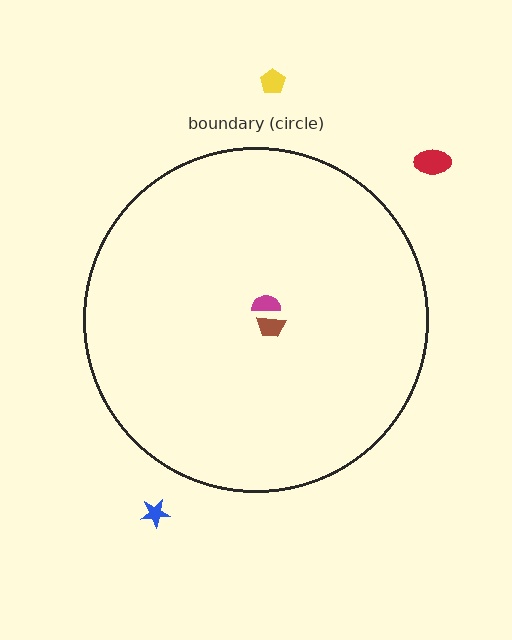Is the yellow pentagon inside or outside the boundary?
Outside.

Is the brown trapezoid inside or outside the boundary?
Inside.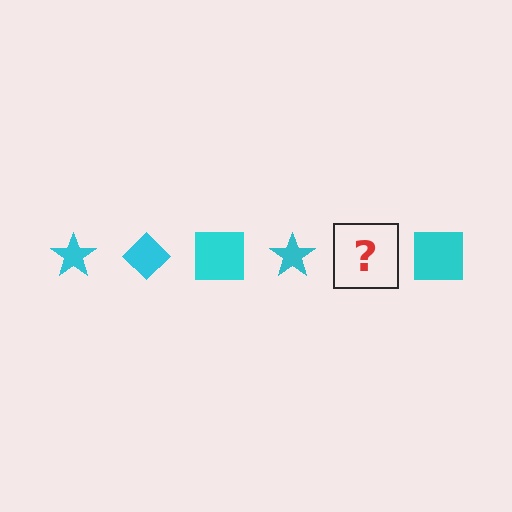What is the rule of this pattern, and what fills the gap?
The rule is that the pattern cycles through star, diamond, square shapes in cyan. The gap should be filled with a cyan diamond.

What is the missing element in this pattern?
The missing element is a cyan diamond.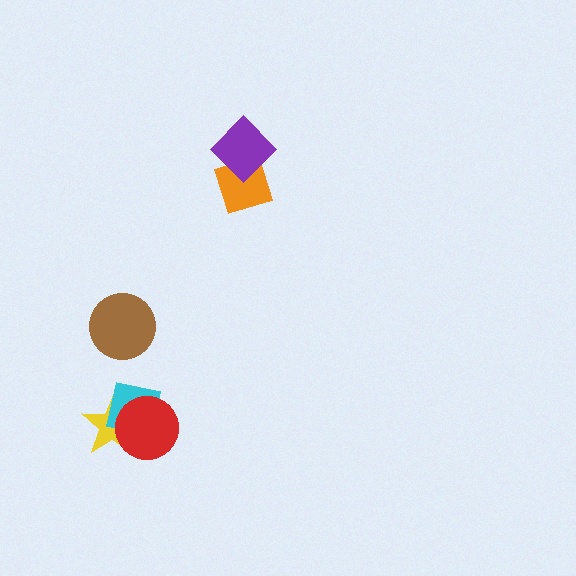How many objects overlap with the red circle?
2 objects overlap with the red circle.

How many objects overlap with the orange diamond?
1 object overlaps with the orange diamond.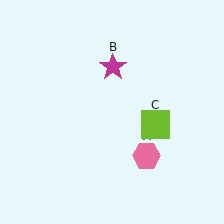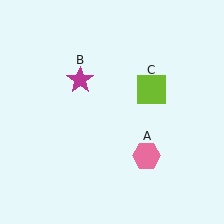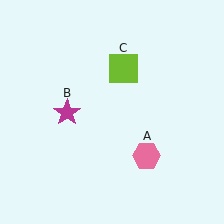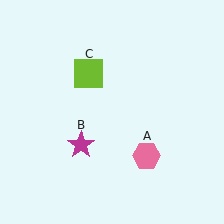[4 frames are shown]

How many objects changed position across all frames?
2 objects changed position: magenta star (object B), lime square (object C).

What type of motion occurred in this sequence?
The magenta star (object B), lime square (object C) rotated counterclockwise around the center of the scene.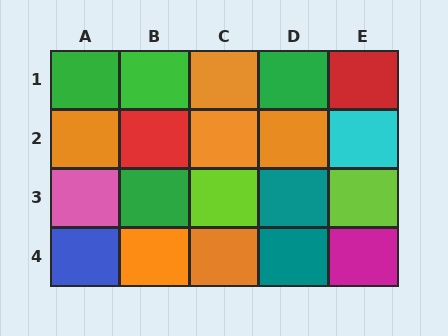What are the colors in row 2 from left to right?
Orange, red, orange, orange, cyan.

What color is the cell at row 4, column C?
Orange.